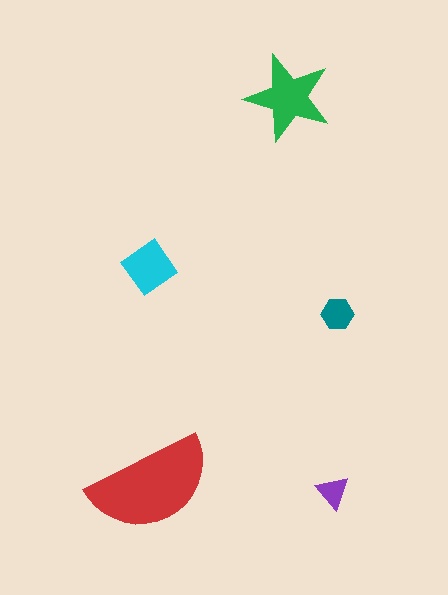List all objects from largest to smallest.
The red semicircle, the green star, the cyan diamond, the teal hexagon, the purple triangle.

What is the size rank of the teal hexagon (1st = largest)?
4th.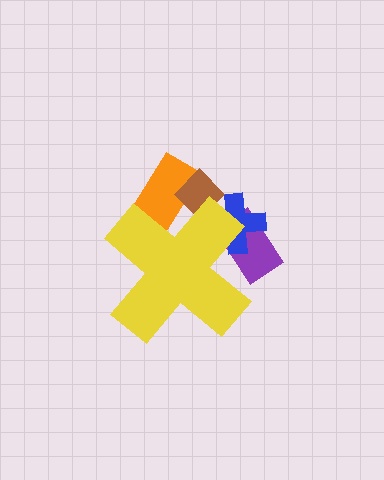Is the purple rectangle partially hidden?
Yes, the purple rectangle is partially hidden behind the yellow cross.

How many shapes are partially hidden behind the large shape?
4 shapes are partially hidden.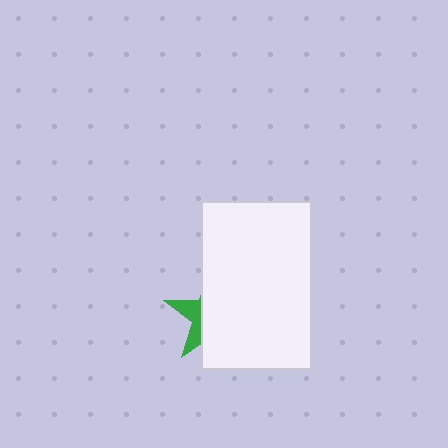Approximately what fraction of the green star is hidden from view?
Roughly 70% of the green star is hidden behind the white rectangle.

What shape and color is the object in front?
The object in front is a white rectangle.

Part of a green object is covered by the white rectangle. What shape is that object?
It is a star.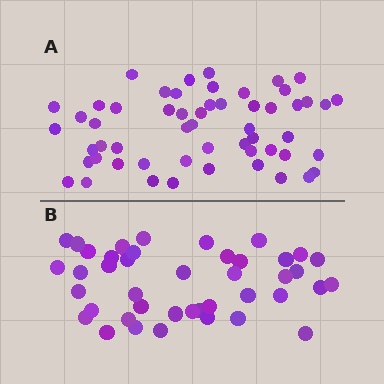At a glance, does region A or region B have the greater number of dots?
Region A (the top region) has more dots.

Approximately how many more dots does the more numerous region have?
Region A has approximately 15 more dots than region B.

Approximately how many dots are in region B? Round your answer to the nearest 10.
About 40 dots. (The exact count is 42, which rounds to 40.)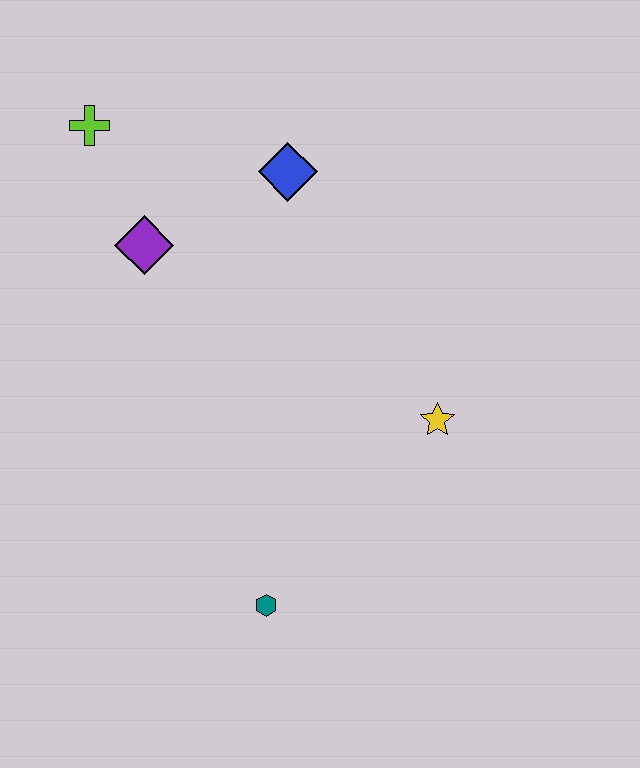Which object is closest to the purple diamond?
The lime cross is closest to the purple diamond.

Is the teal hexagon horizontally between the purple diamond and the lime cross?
No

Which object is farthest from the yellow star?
The lime cross is farthest from the yellow star.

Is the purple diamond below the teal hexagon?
No